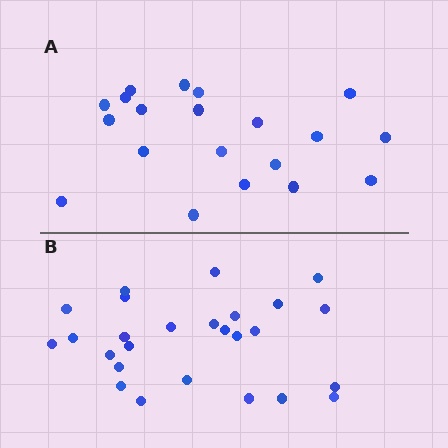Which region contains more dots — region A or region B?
Region B (the bottom region) has more dots.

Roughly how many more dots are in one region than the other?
Region B has about 6 more dots than region A.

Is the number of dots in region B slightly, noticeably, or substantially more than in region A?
Region B has noticeably more, but not dramatically so. The ratio is roughly 1.3 to 1.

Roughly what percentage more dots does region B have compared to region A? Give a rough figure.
About 30% more.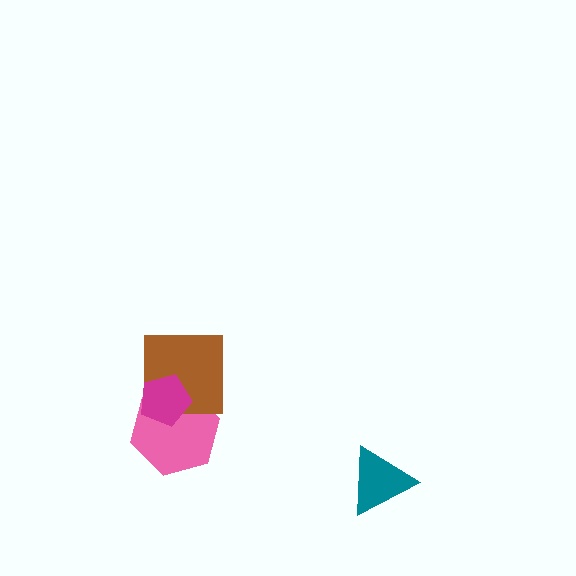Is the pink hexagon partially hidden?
Yes, it is partially covered by another shape.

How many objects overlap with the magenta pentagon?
2 objects overlap with the magenta pentagon.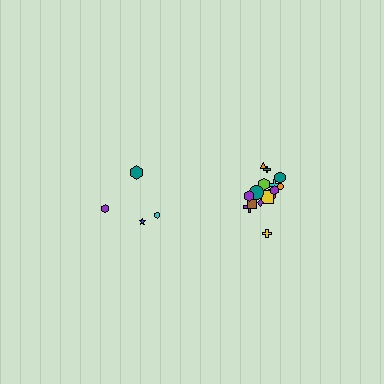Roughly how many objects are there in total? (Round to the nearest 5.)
Roughly 20 objects in total.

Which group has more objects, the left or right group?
The right group.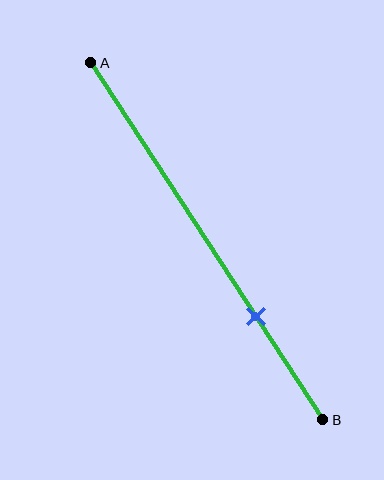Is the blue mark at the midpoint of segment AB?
No, the mark is at about 70% from A, not at the 50% midpoint.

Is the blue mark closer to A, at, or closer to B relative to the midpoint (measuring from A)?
The blue mark is closer to point B than the midpoint of segment AB.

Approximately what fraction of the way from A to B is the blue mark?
The blue mark is approximately 70% of the way from A to B.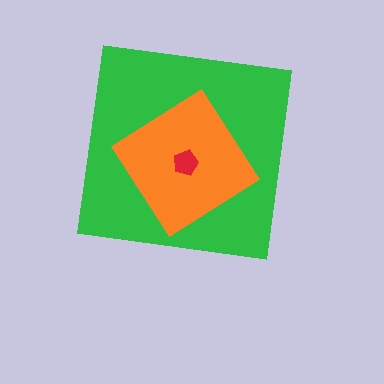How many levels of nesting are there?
3.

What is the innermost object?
The red pentagon.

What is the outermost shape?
The green square.